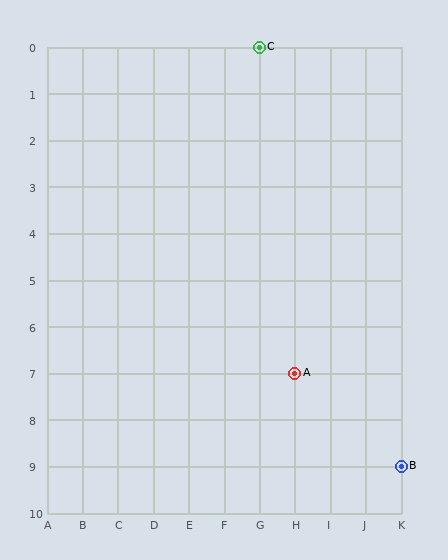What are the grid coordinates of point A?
Point A is at grid coordinates (H, 7).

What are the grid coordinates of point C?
Point C is at grid coordinates (G, 0).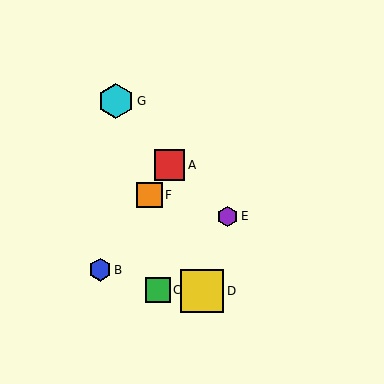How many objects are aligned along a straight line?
3 objects (A, B, F) are aligned along a straight line.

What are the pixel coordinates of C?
Object C is at (158, 290).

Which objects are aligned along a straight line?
Objects A, B, F are aligned along a straight line.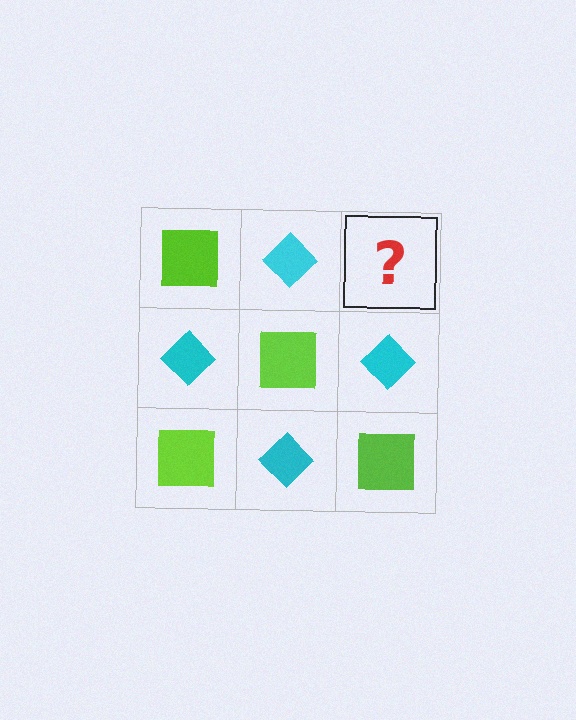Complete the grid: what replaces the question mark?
The question mark should be replaced with a lime square.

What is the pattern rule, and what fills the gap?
The rule is that it alternates lime square and cyan diamond in a checkerboard pattern. The gap should be filled with a lime square.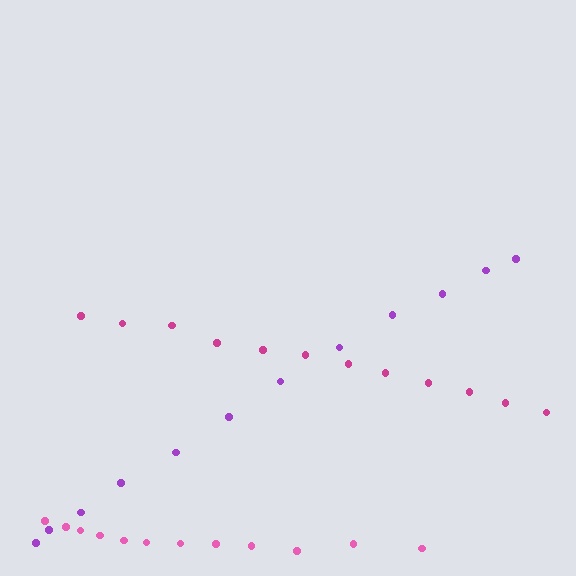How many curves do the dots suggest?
There are 3 distinct paths.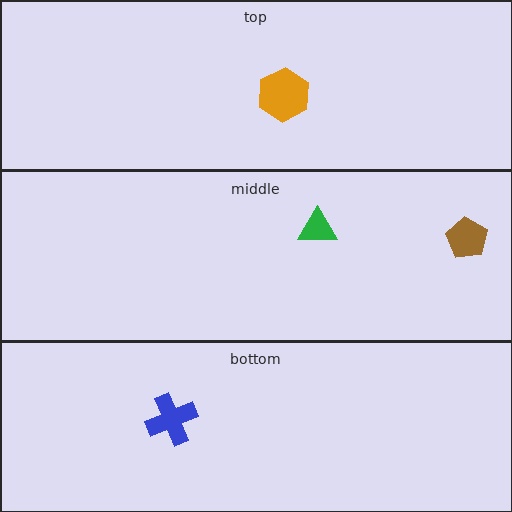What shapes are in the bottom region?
The blue cross.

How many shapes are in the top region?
1.